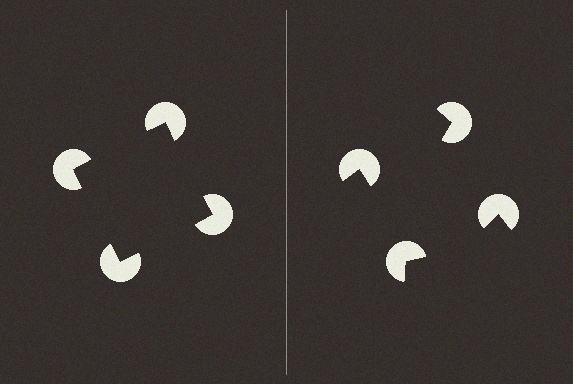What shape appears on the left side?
An illusory square.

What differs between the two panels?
The pac-man discs are positioned identically on both sides; only the wedge orientations differ. On the left they align to a square; on the right they are misaligned.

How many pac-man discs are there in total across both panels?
8 — 4 on each side.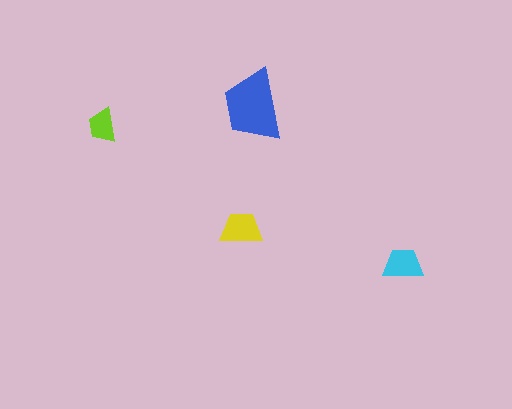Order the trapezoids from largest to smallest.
the blue one, the yellow one, the cyan one, the lime one.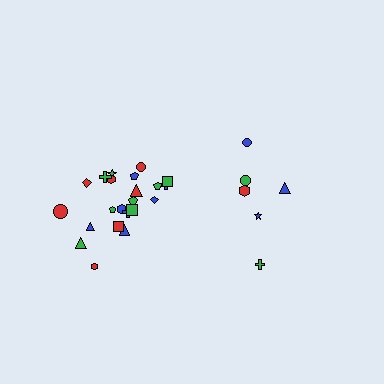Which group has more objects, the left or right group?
The left group.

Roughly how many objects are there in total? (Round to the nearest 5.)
Roughly 30 objects in total.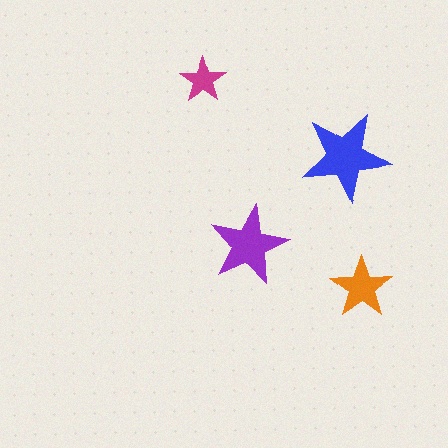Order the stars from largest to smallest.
the blue one, the purple one, the orange one, the magenta one.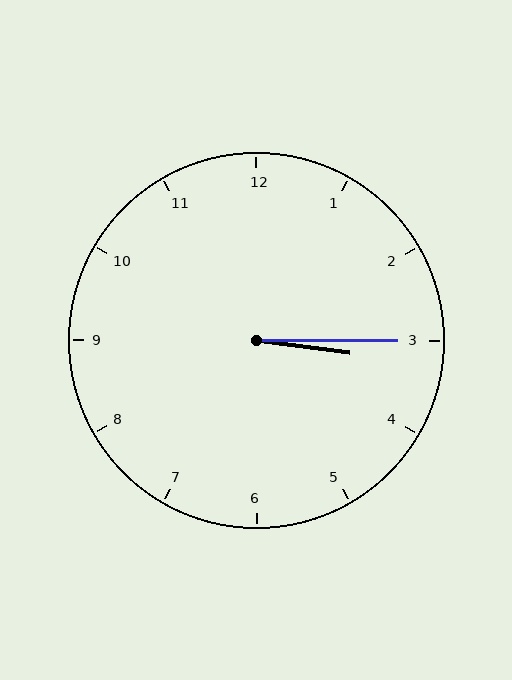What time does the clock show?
3:15.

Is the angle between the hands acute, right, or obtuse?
It is acute.